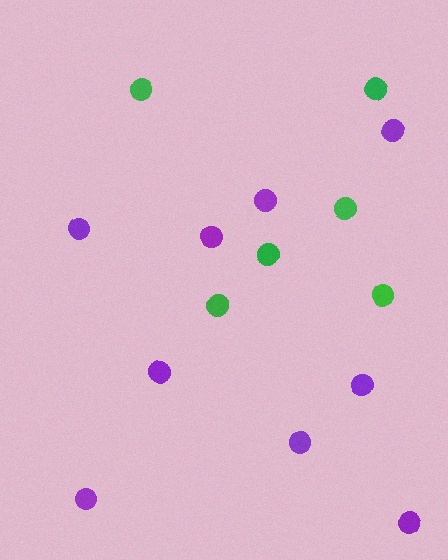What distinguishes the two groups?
There are 2 groups: one group of purple circles (9) and one group of green circles (6).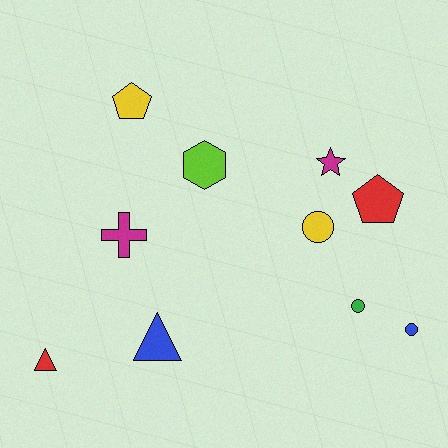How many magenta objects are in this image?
There are 2 magenta objects.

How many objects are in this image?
There are 10 objects.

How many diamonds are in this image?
There are no diamonds.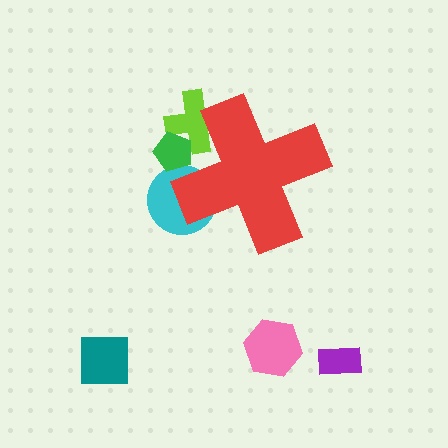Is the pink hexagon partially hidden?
No, the pink hexagon is fully visible.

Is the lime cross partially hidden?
Yes, the lime cross is partially hidden behind the red cross.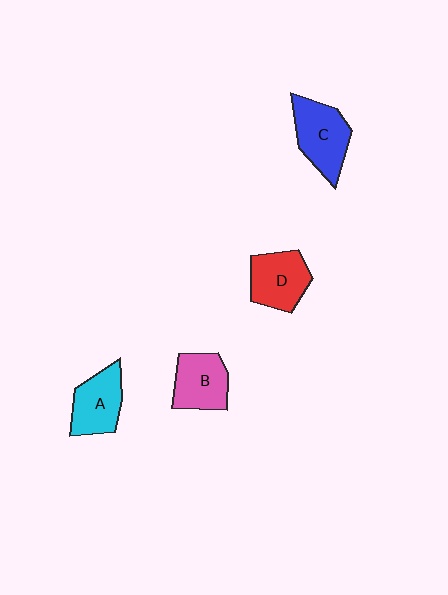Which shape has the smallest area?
Shape B (pink).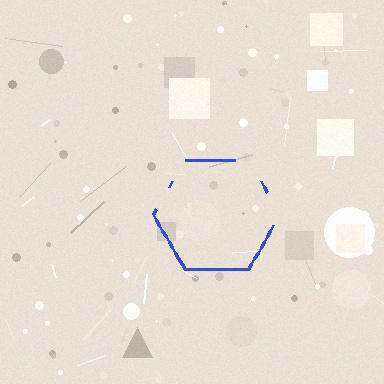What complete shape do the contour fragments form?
The contour fragments form a hexagon.